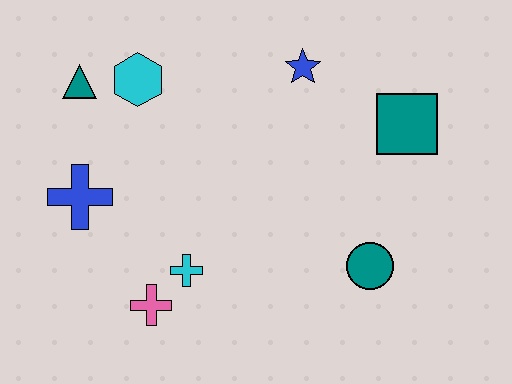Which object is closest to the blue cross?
The teal triangle is closest to the blue cross.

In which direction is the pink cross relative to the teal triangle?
The pink cross is below the teal triangle.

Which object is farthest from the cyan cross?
The teal square is farthest from the cyan cross.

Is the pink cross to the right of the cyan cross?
No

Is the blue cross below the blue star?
Yes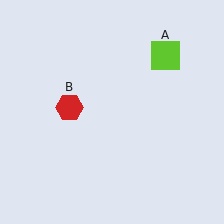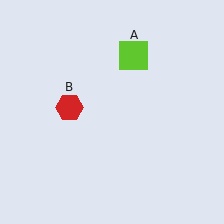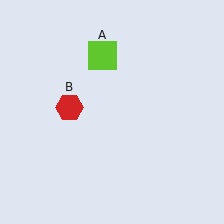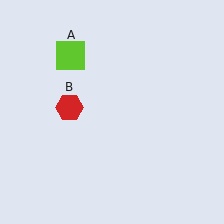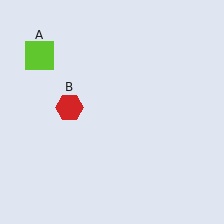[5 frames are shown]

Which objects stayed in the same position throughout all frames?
Red hexagon (object B) remained stationary.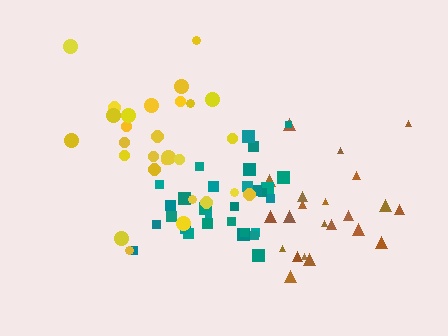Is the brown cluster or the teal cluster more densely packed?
Teal.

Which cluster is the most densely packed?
Teal.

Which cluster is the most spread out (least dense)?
Yellow.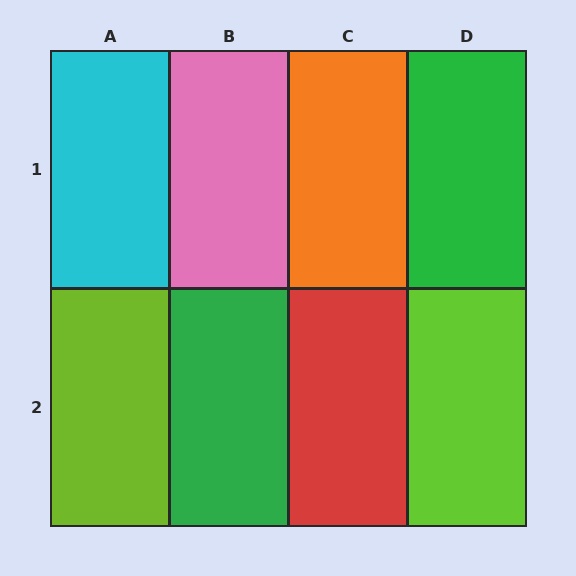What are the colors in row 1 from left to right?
Cyan, pink, orange, green.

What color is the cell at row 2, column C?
Red.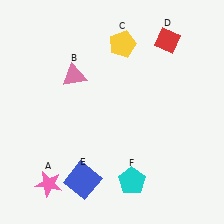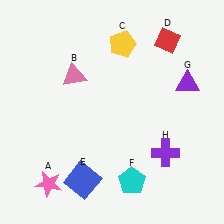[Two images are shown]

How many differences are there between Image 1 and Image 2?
There are 2 differences between the two images.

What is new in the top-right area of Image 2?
A purple triangle (G) was added in the top-right area of Image 2.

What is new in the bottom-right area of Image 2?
A purple cross (H) was added in the bottom-right area of Image 2.